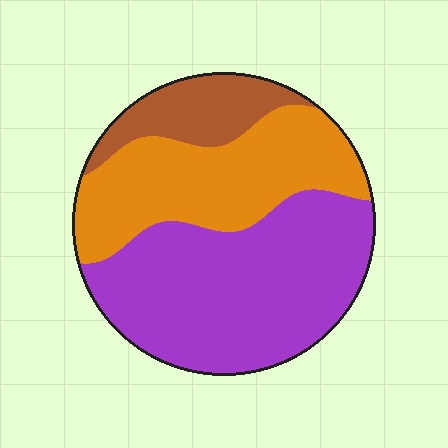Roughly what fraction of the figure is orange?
Orange takes up about one third (1/3) of the figure.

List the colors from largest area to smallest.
From largest to smallest: purple, orange, brown.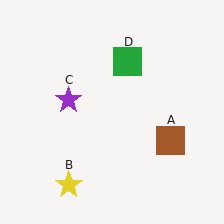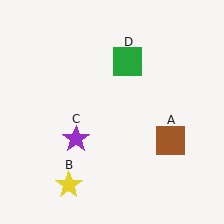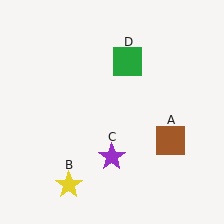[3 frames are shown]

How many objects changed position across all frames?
1 object changed position: purple star (object C).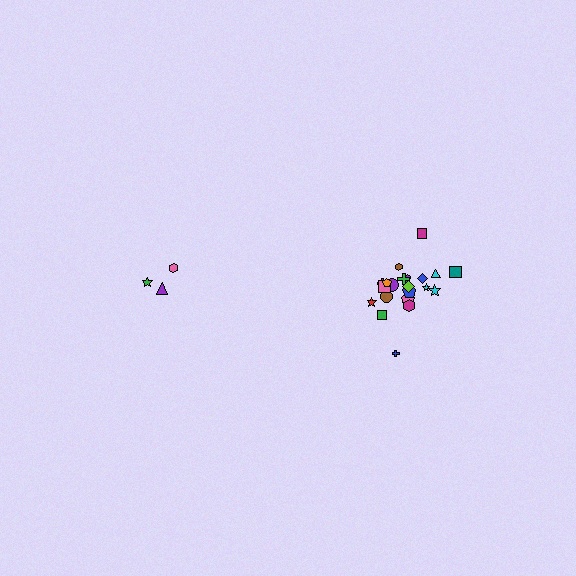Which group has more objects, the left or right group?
The right group.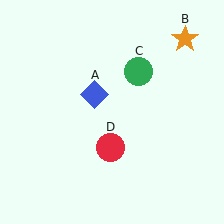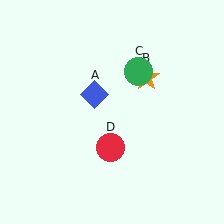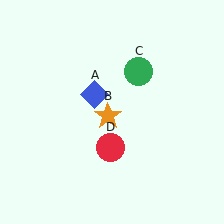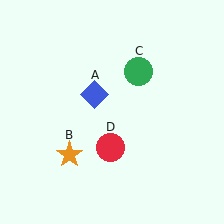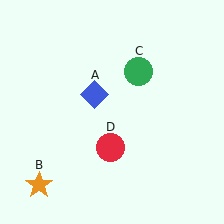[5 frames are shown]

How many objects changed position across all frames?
1 object changed position: orange star (object B).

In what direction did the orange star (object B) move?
The orange star (object B) moved down and to the left.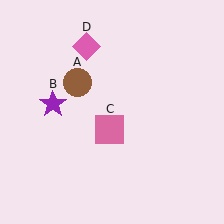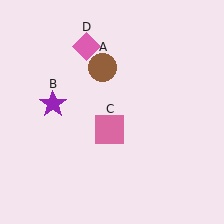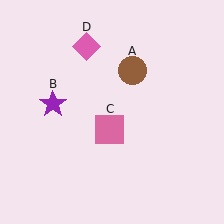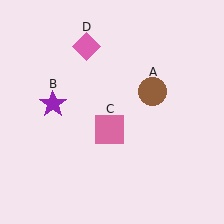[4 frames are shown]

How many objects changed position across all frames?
1 object changed position: brown circle (object A).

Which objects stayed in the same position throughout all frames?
Purple star (object B) and pink square (object C) and pink diamond (object D) remained stationary.